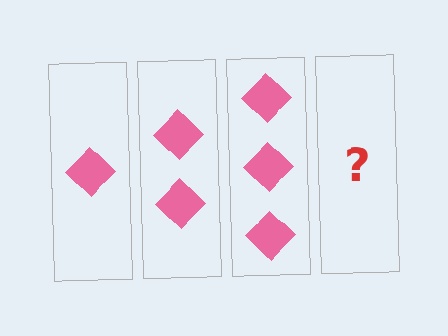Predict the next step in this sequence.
The next step is 4 diamonds.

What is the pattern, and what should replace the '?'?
The pattern is that each step adds one more diamond. The '?' should be 4 diamonds.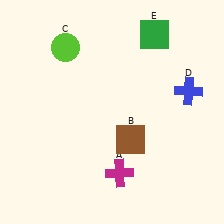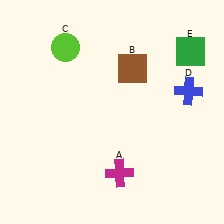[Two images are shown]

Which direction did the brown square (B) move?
The brown square (B) moved up.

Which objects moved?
The objects that moved are: the brown square (B), the green square (E).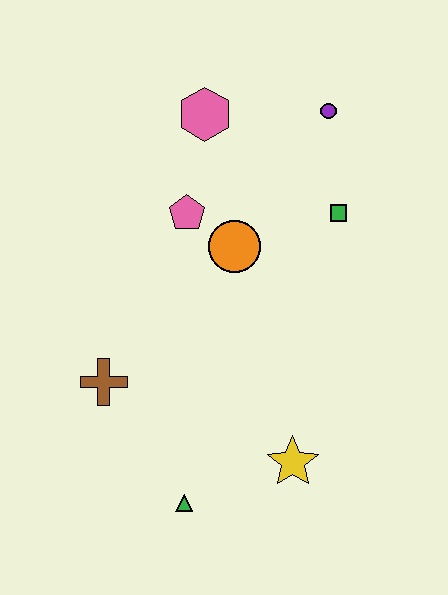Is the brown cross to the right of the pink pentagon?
No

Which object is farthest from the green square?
The green triangle is farthest from the green square.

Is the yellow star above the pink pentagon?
No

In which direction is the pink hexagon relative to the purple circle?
The pink hexagon is to the left of the purple circle.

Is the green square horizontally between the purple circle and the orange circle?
No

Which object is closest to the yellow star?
The green triangle is closest to the yellow star.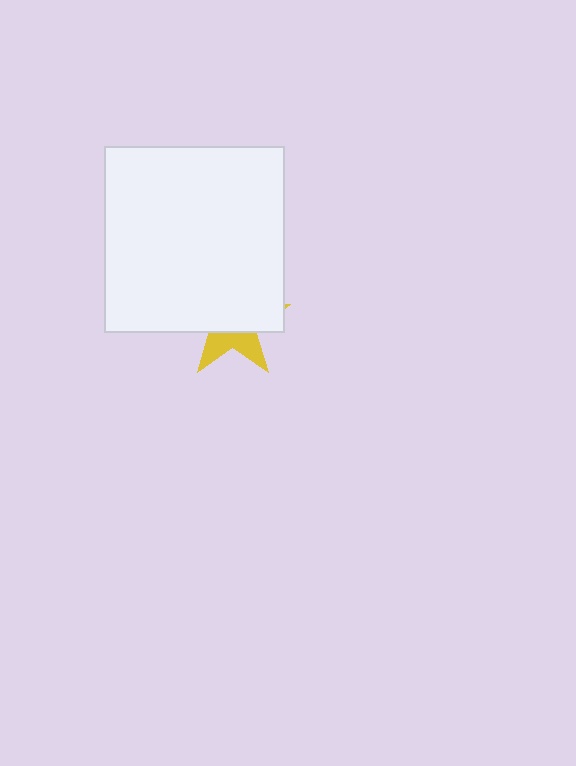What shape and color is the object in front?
The object in front is a white rectangle.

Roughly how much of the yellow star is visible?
A small part of it is visible (roughly 33%).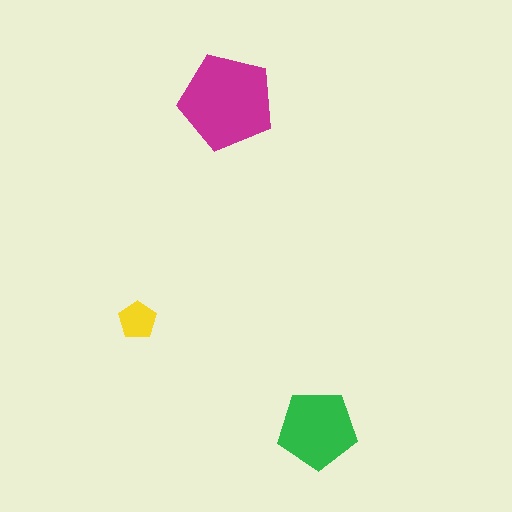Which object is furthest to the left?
The yellow pentagon is leftmost.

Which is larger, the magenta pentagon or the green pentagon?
The magenta one.